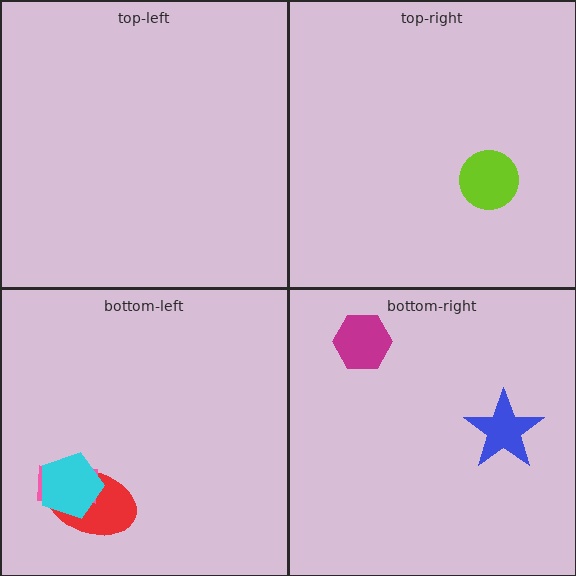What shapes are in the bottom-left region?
The red ellipse, the pink rectangle, the cyan pentagon.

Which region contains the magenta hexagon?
The bottom-right region.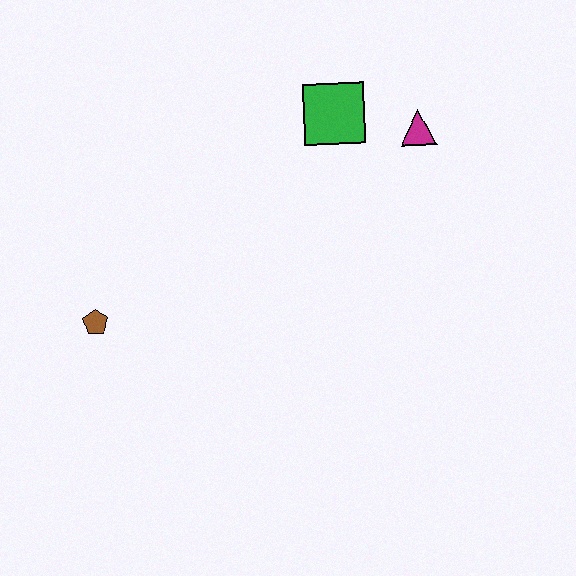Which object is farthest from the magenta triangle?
The brown pentagon is farthest from the magenta triangle.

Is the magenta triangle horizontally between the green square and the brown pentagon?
No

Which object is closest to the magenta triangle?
The green square is closest to the magenta triangle.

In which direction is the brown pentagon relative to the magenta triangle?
The brown pentagon is to the left of the magenta triangle.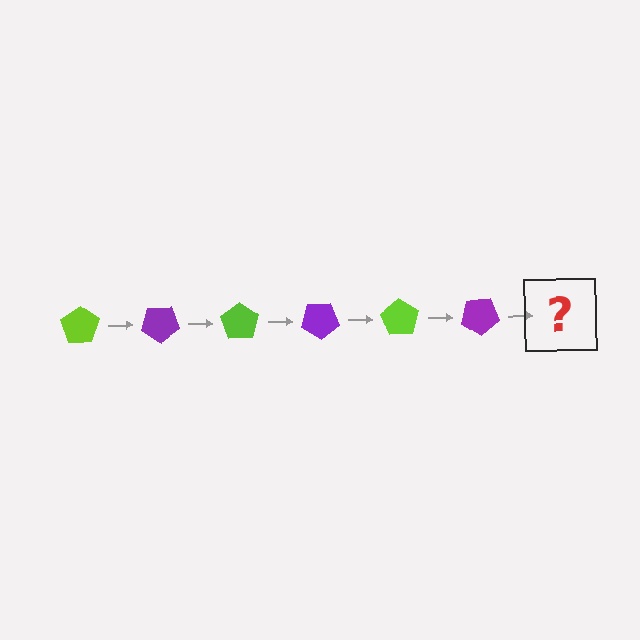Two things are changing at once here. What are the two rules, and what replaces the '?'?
The two rules are that it rotates 35 degrees each step and the color cycles through lime and purple. The '?' should be a lime pentagon, rotated 210 degrees from the start.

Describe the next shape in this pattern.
It should be a lime pentagon, rotated 210 degrees from the start.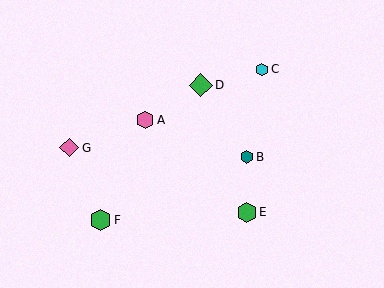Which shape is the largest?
The green diamond (labeled D) is the largest.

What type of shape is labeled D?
Shape D is a green diamond.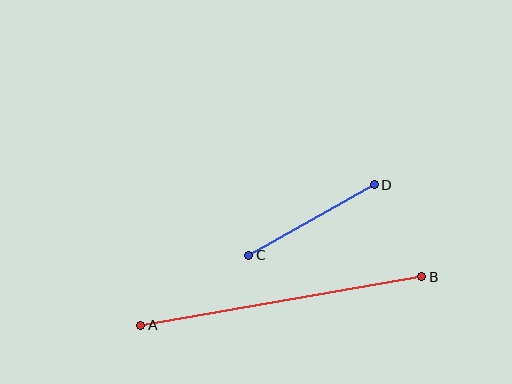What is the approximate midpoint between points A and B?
The midpoint is at approximately (281, 301) pixels.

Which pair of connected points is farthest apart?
Points A and B are farthest apart.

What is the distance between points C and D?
The distance is approximately 144 pixels.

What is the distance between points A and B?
The distance is approximately 285 pixels.